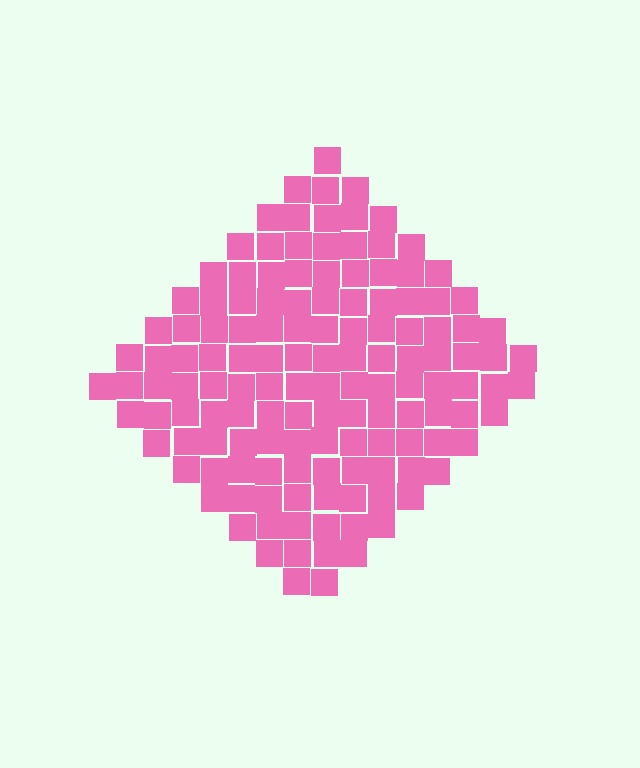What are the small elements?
The small elements are squares.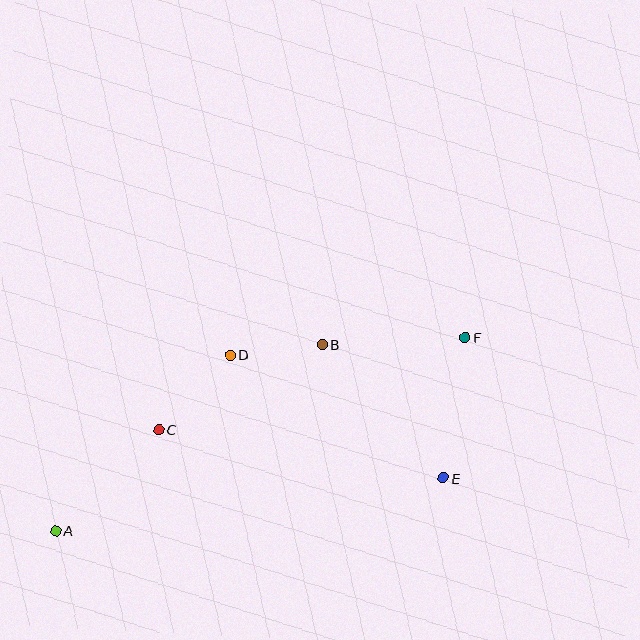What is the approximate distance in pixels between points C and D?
The distance between C and D is approximately 104 pixels.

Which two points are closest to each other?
Points B and D are closest to each other.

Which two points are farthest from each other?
Points A and F are farthest from each other.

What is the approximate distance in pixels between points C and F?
The distance between C and F is approximately 320 pixels.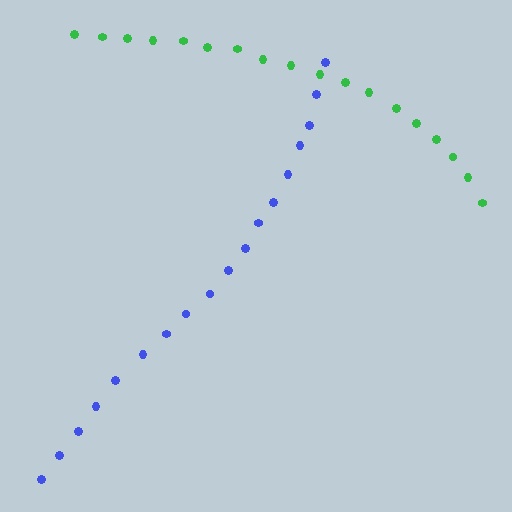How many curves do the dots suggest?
There are 2 distinct paths.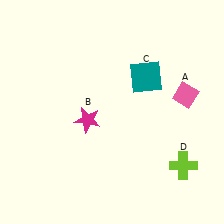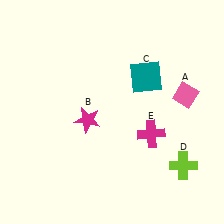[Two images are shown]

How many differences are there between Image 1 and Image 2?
There is 1 difference between the two images.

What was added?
A magenta cross (E) was added in Image 2.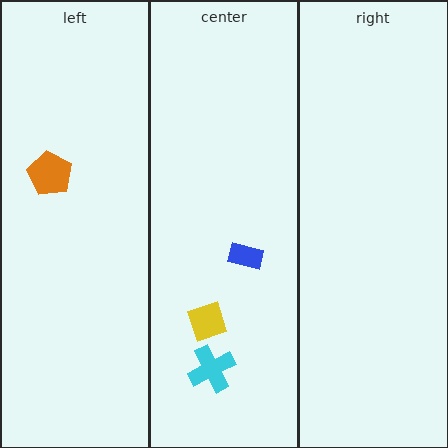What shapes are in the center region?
The yellow diamond, the cyan cross, the blue rectangle.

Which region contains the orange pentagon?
The left region.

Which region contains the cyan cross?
The center region.